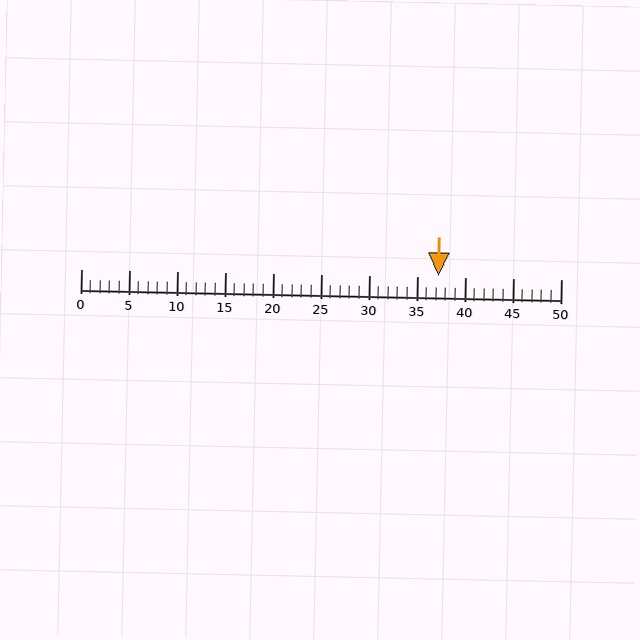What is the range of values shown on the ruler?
The ruler shows values from 0 to 50.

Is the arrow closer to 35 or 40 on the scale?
The arrow is closer to 35.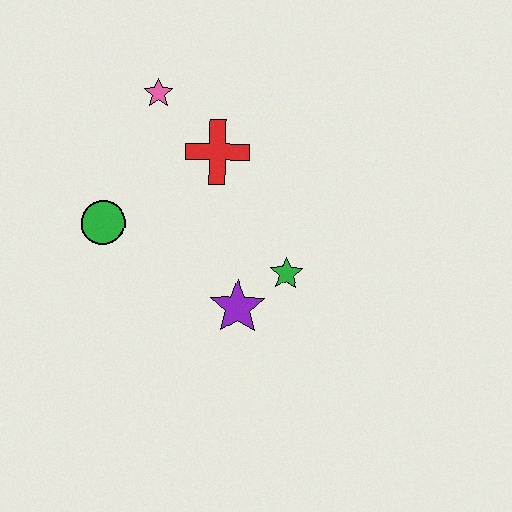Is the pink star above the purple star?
Yes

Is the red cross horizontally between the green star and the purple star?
No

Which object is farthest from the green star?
The pink star is farthest from the green star.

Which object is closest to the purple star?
The green star is closest to the purple star.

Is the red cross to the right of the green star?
No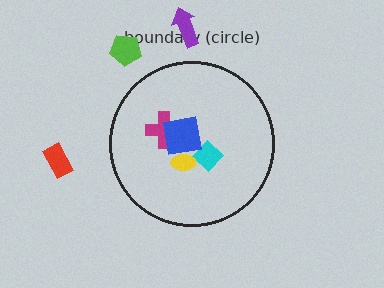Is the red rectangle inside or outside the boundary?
Outside.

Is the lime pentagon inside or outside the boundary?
Outside.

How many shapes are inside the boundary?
4 inside, 3 outside.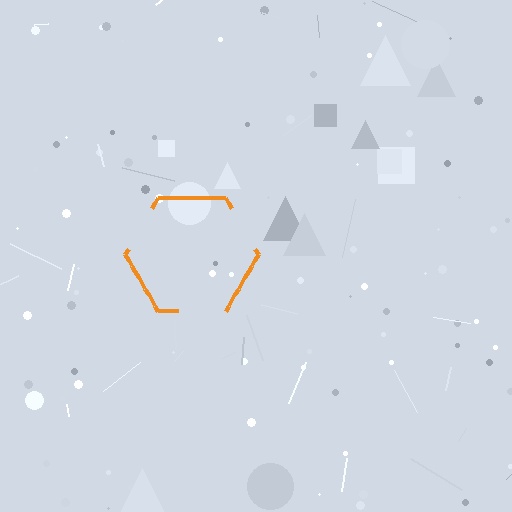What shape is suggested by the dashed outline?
The dashed outline suggests a hexagon.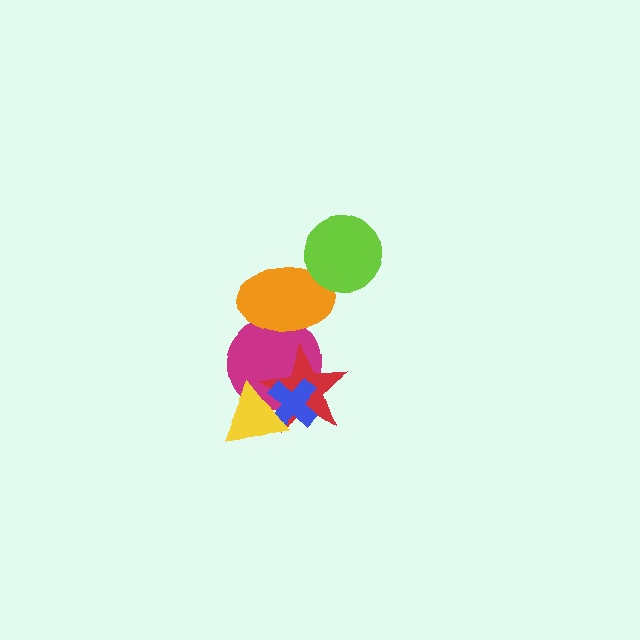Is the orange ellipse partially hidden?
Yes, it is partially covered by another shape.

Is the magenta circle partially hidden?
Yes, it is partially covered by another shape.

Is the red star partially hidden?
Yes, it is partially covered by another shape.